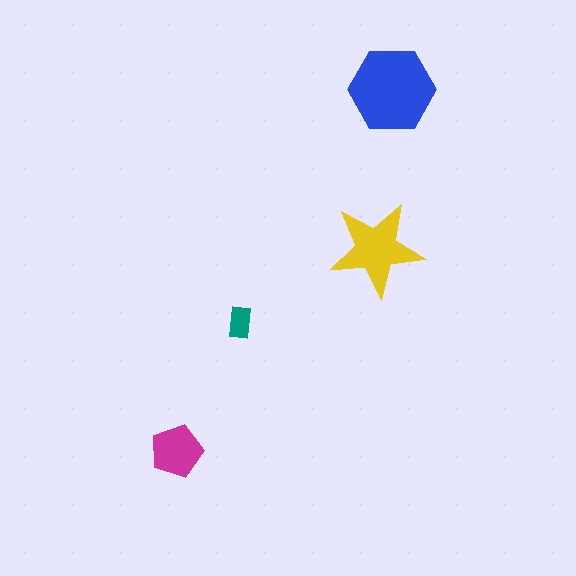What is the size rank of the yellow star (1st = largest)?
2nd.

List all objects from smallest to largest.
The teal rectangle, the magenta pentagon, the yellow star, the blue hexagon.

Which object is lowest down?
The magenta pentagon is bottommost.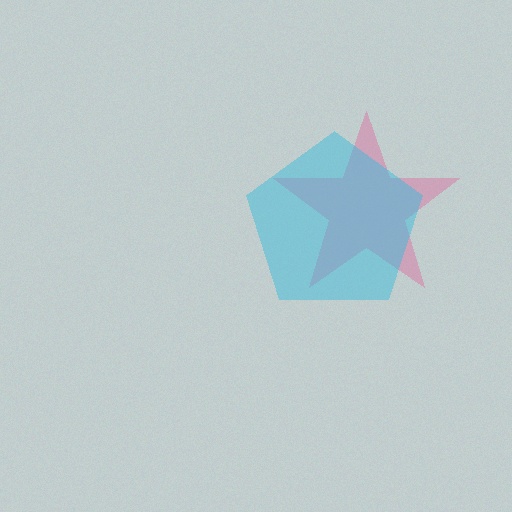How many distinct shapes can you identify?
There are 2 distinct shapes: a pink star, a cyan pentagon.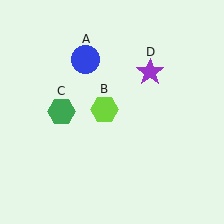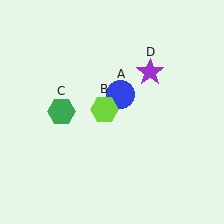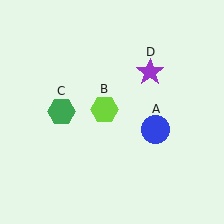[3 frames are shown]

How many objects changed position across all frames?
1 object changed position: blue circle (object A).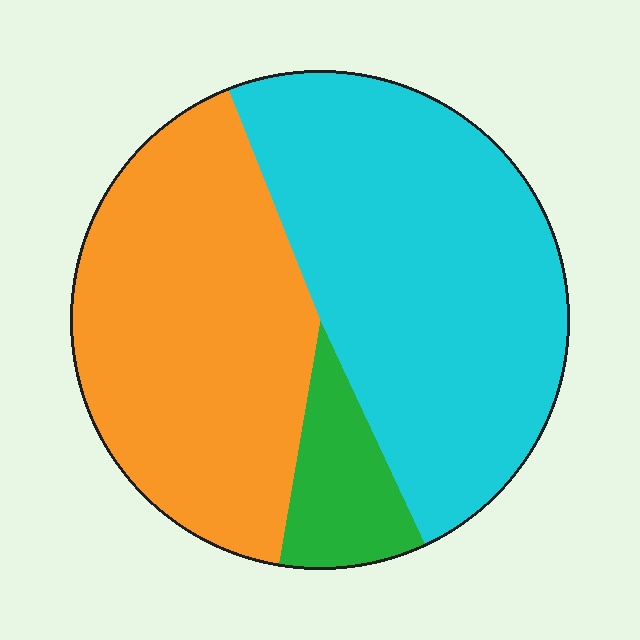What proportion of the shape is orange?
Orange takes up between a third and a half of the shape.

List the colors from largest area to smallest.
From largest to smallest: cyan, orange, green.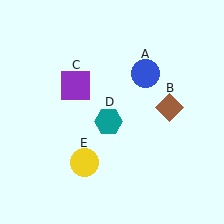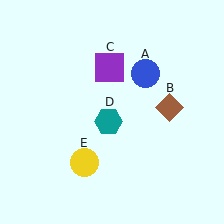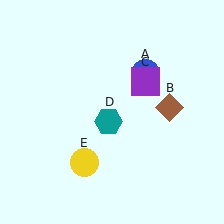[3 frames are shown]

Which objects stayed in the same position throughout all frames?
Blue circle (object A) and brown diamond (object B) and teal hexagon (object D) and yellow circle (object E) remained stationary.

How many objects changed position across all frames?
1 object changed position: purple square (object C).